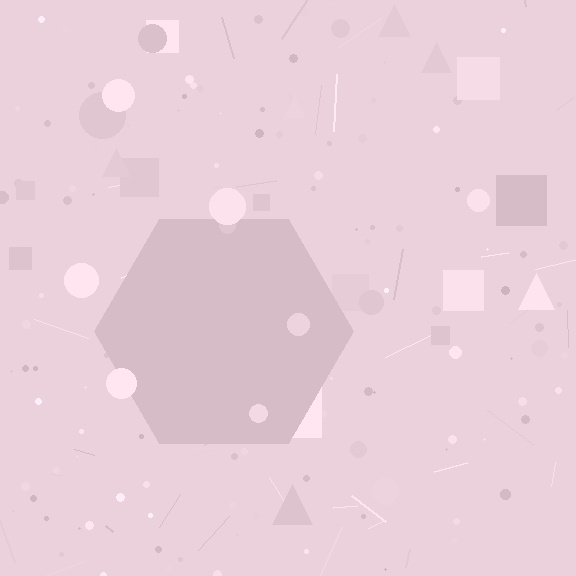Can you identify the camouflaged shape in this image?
The camouflaged shape is a hexagon.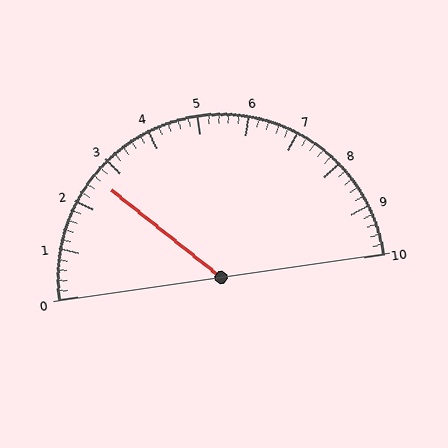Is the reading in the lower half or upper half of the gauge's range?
The reading is in the lower half of the range (0 to 10).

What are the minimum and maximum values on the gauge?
The gauge ranges from 0 to 10.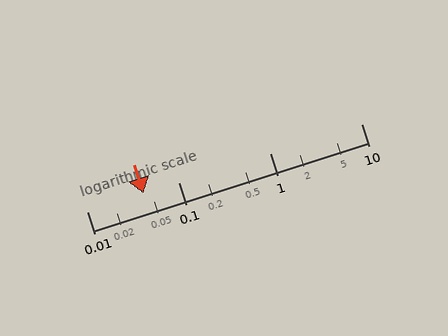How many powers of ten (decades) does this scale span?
The scale spans 3 decades, from 0.01 to 10.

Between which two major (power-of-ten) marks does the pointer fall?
The pointer is between 0.01 and 0.1.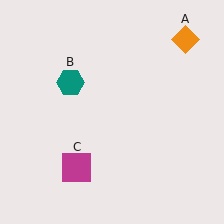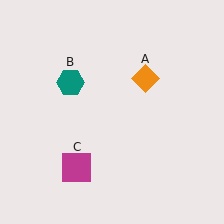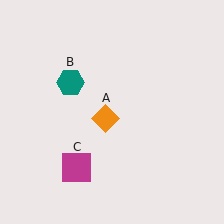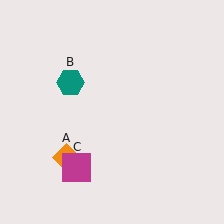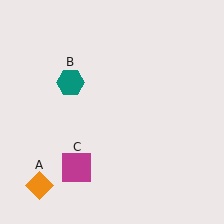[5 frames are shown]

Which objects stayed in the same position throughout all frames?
Teal hexagon (object B) and magenta square (object C) remained stationary.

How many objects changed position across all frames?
1 object changed position: orange diamond (object A).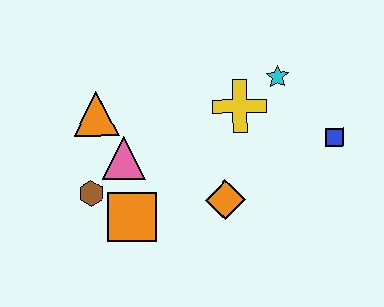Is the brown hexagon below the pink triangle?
Yes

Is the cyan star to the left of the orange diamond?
No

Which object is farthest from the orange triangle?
The blue square is farthest from the orange triangle.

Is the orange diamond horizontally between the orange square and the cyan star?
Yes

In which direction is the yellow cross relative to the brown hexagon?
The yellow cross is to the right of the brown hexagon.